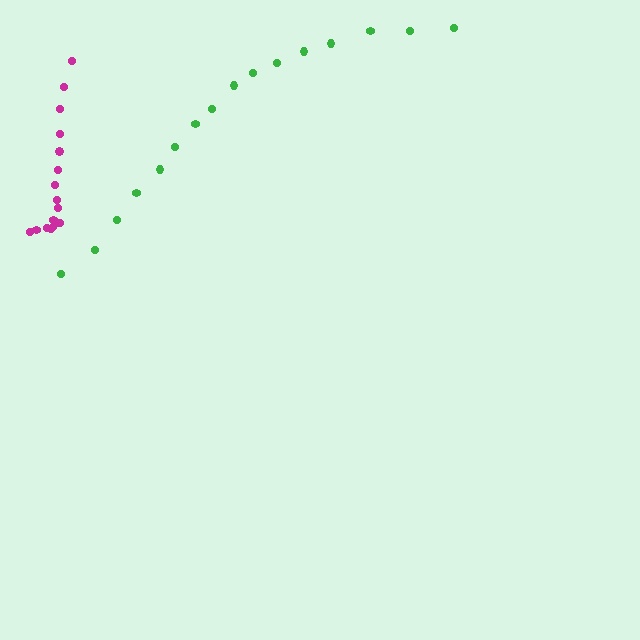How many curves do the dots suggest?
There are 2 distinct paths.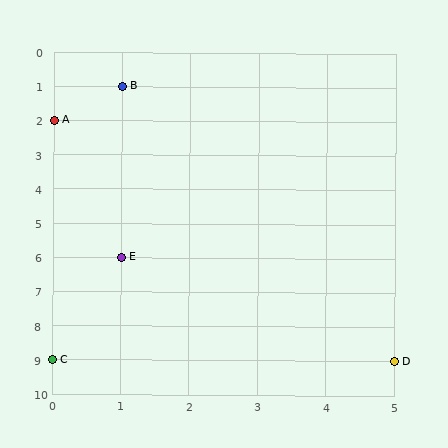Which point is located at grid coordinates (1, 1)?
Point B is at (1, 1).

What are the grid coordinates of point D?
Point D is at grid coordinates (5, 9).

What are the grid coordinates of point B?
Point B is at grid coordinates (1, 1).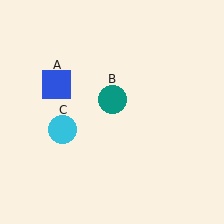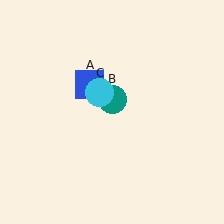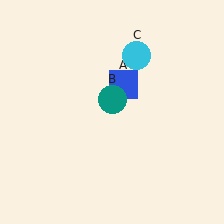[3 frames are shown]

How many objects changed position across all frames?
2 objects changed position: blue square (object A), cyan circle (object C).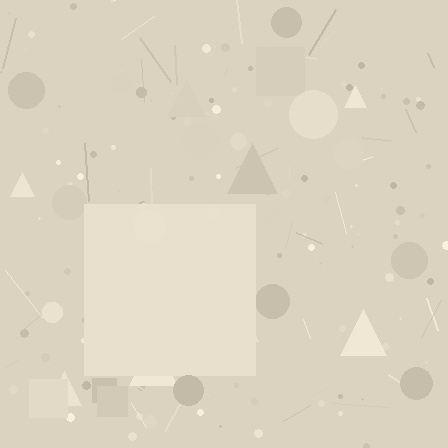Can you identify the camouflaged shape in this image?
The camouflaged shape is a square.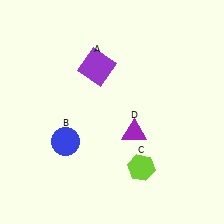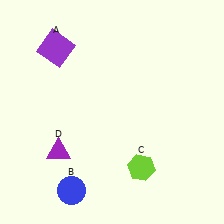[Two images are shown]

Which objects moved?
The objects that moved are: the purple square (A), the blue circle (B), the purple triangle (D).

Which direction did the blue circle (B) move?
The blue circle (B) moved down.